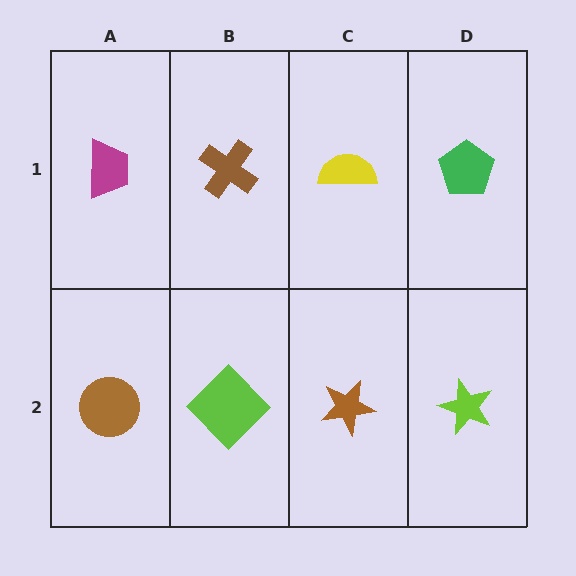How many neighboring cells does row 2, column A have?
2.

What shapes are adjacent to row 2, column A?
A magenta trapezoid (row 1, column A), a lime diamond (row 2, column B).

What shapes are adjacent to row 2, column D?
A green pentagon (row 1, column D), a brown star (row 2, column C).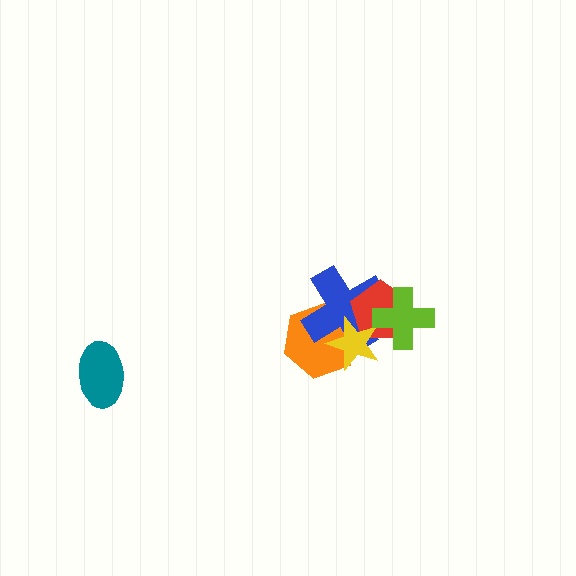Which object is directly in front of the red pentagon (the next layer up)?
The yellow star is directly in front of the red pentagon.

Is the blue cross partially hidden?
Yes, it is partially covered by another shape.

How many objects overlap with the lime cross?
2 objects overlap with the lime cross.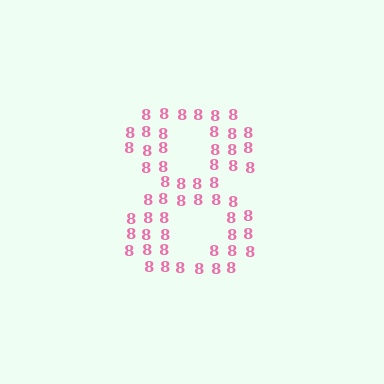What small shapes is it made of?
It is made of small digit 8's.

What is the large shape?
The large shape is the digit 8.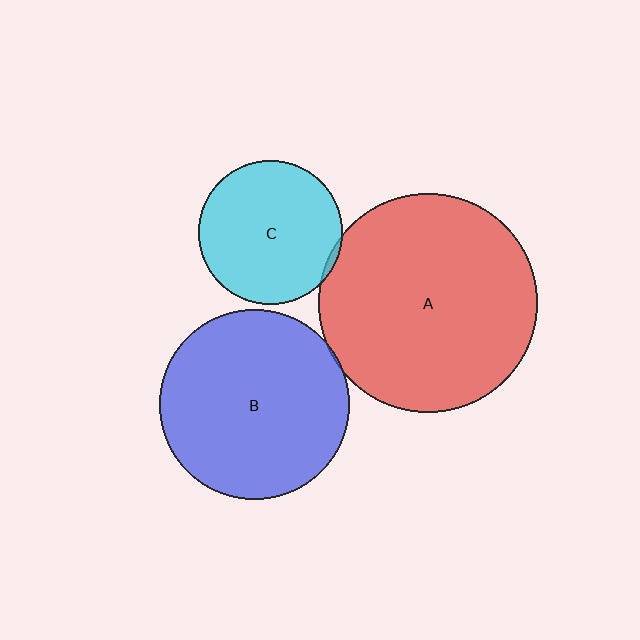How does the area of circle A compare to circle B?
Approximately 1.3 times.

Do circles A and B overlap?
Yes.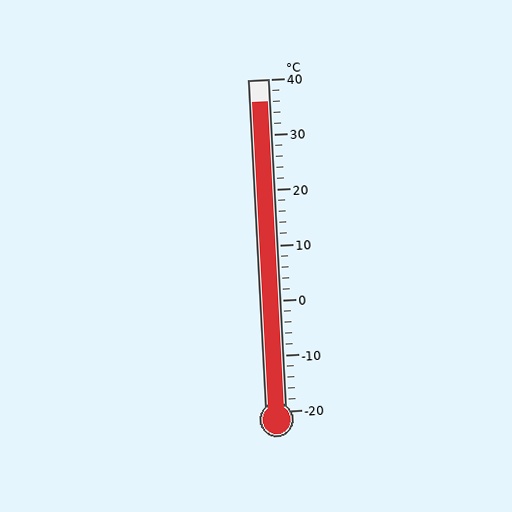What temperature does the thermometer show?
The thermometer shows approximately 36°C.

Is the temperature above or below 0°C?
The temperature is above 0°C.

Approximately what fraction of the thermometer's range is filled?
The thermometer is filled to approximately 95% of its range.